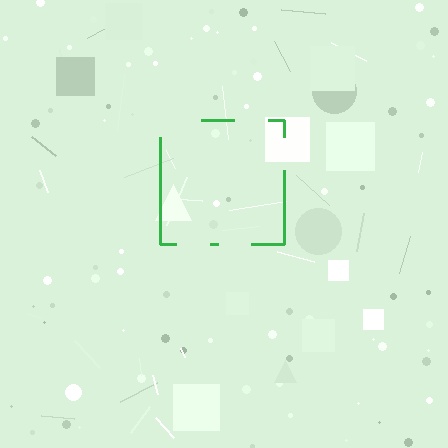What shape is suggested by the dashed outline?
The dashed outline suggests a square.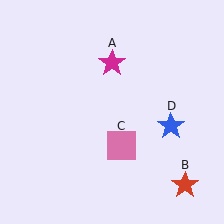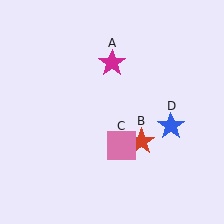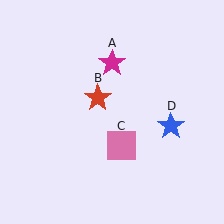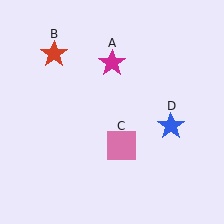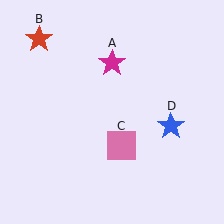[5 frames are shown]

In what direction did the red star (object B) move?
The red star (object B) moved up and to the left.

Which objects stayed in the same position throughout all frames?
Magenta star (object A) and pink square (object C) and blue star (object D) remained stationary.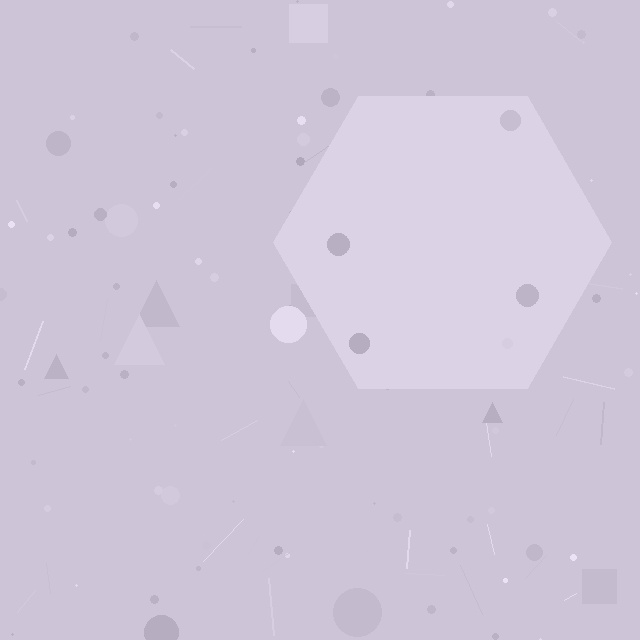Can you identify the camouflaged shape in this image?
The camouflaged shape is a hexagon.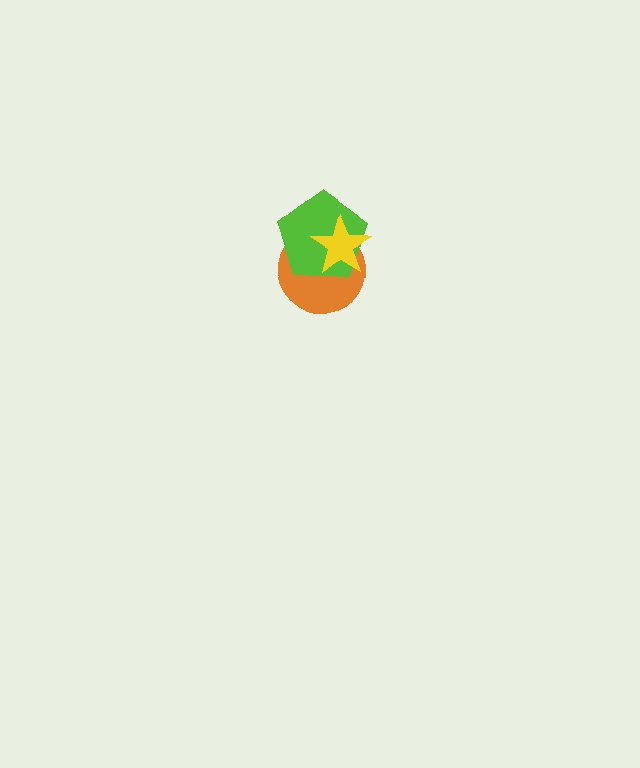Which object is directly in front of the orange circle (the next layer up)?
The lime pentagon is directly in front of the orange circle.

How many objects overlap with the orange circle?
2 objects overlap with the orange circle.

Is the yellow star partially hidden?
No, no other shape covers it.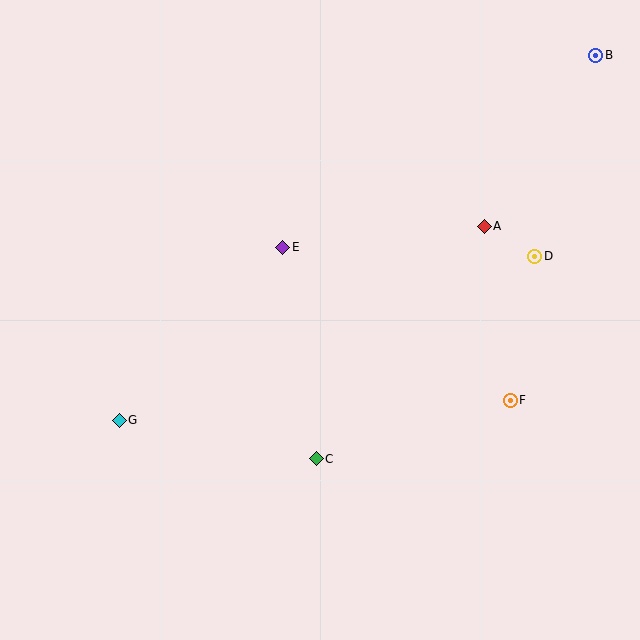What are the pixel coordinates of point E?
Point E is at (283, 247).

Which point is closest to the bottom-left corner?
Point G is closest to the bottom-left corner.